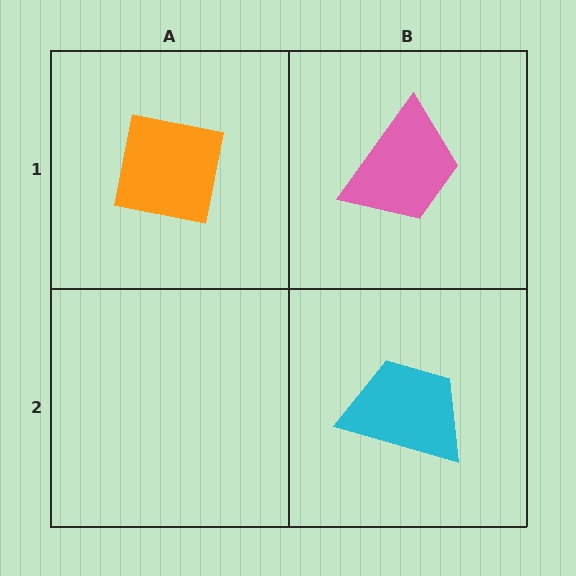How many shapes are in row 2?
1 shape.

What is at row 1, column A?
An orange square.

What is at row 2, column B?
A cyan trapezoid.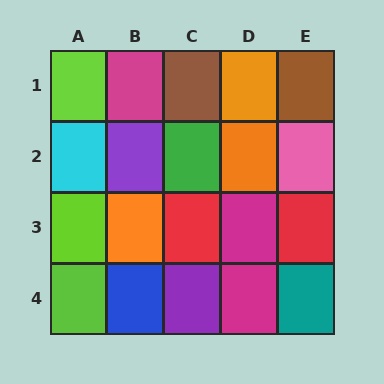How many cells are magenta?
3 cells are magenta.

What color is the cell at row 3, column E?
Red.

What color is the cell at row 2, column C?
Green.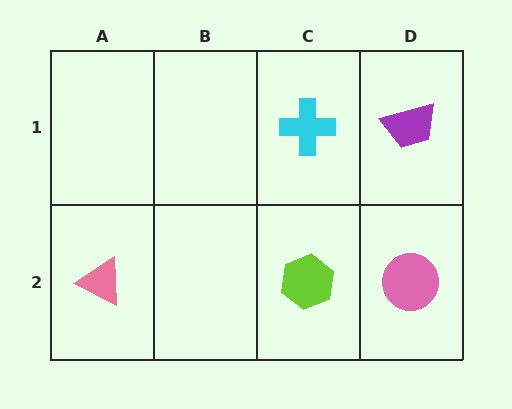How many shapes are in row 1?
2 shapes.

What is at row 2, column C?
A lime hexagon.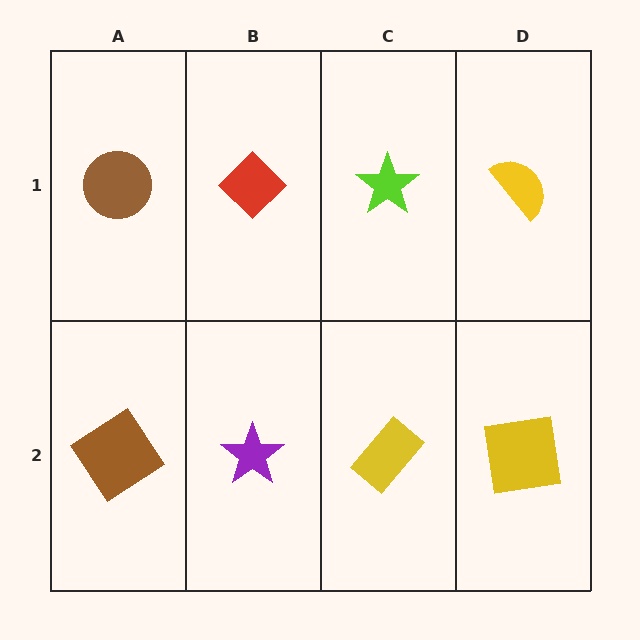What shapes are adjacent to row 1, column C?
A yellow rectangle (row 2, column C), a red diamond (row 1, column B), a yellow semicircle (row 1, column D).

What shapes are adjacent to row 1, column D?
A yellow square (row 2, column D), a lime star (row 1, column C).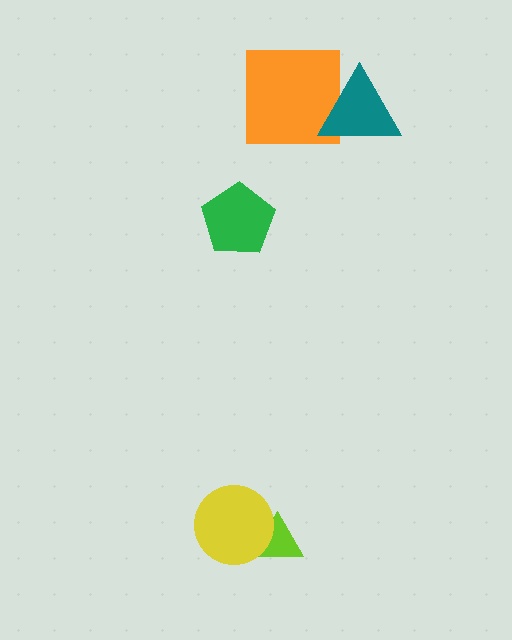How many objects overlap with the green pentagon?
0 objects overlap with the green pentagon.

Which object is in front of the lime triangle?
The yellow circle is in front of the lime triangle.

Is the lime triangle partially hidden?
Yes, it is partially covered by another shape.